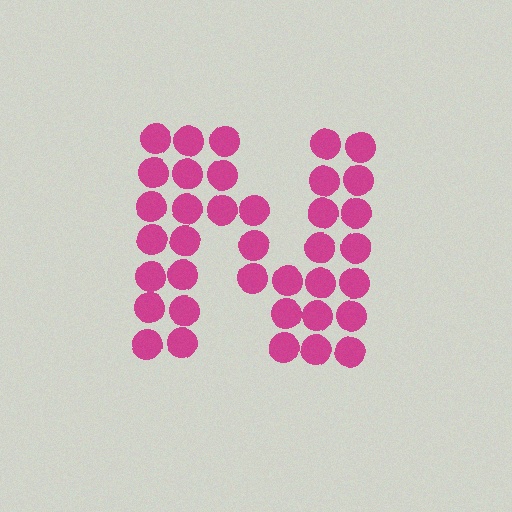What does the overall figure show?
The overall figure shows the letter N.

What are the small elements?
The small elements are circles.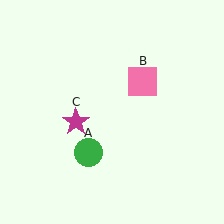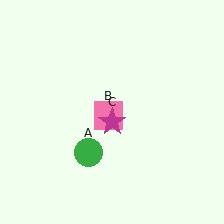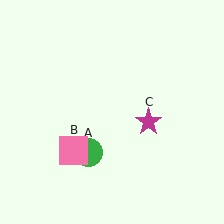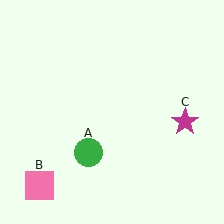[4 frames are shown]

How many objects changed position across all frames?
2 objects changed position: pink square (object B), magenta star (object C).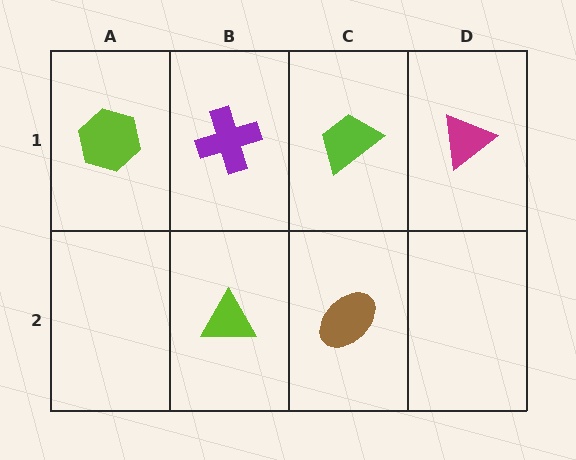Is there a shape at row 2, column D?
No, that cell is empty.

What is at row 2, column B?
A lime triangle.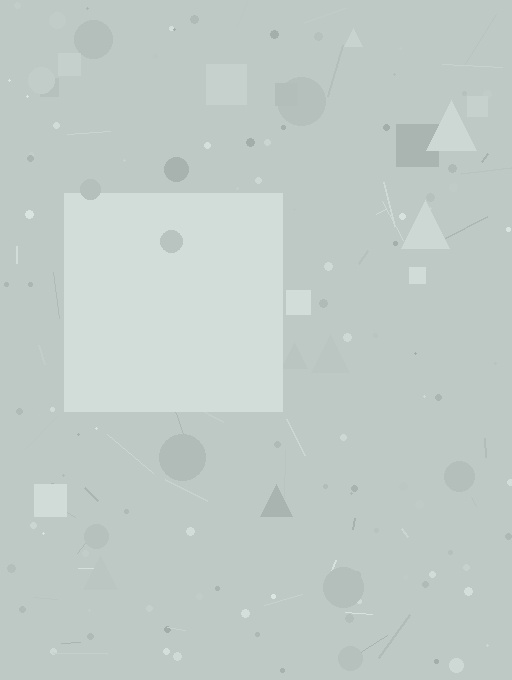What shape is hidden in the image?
A square is hidden in the image.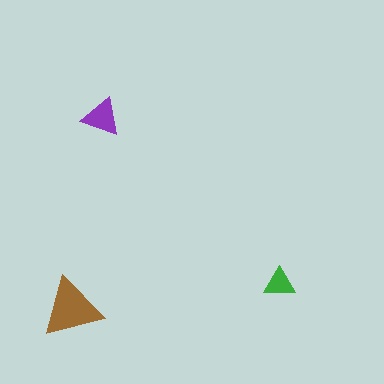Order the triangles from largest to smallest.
the brown one, the purple one, the green one.